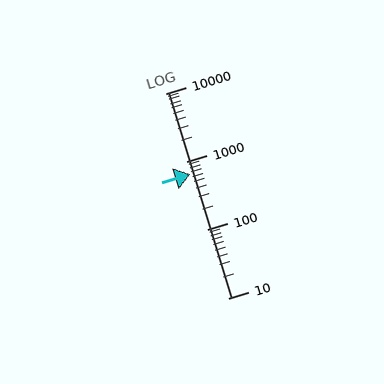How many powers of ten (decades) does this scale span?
The scale spans 3 decades, from 10 to 10000.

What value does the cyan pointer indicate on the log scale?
The pointer indicates approximately 650.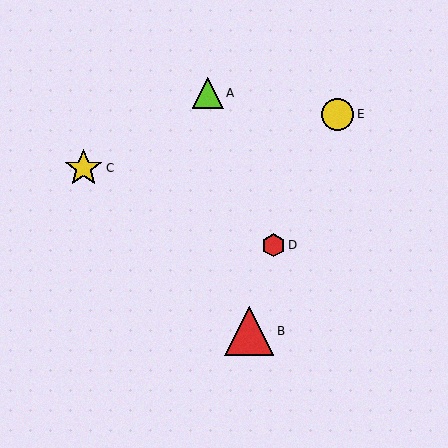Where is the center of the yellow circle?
The center of the yellow circle is at (338, 114).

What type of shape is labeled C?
Shape C is a yellow star.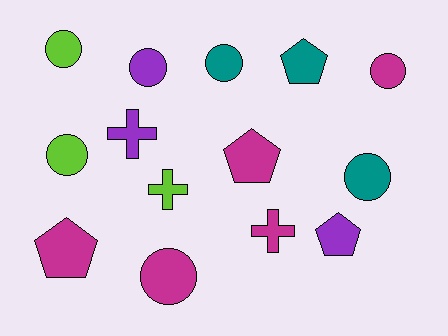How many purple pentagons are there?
There is 1 purple pentagon.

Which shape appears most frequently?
Circle, with 7 objects.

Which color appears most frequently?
Magenta, with 5 objects.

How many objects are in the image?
There are 14 objects.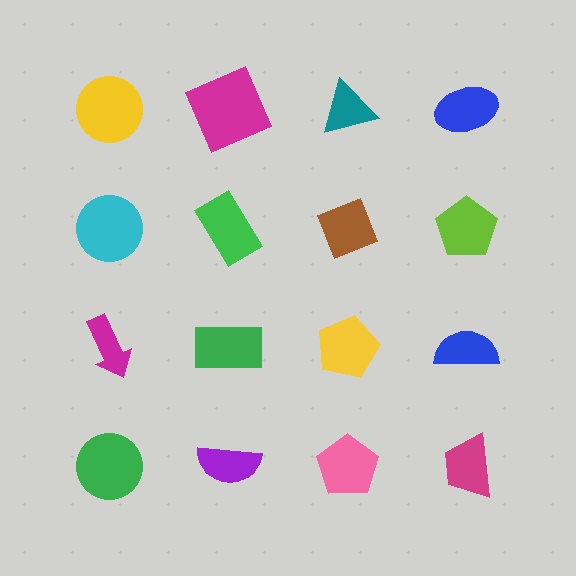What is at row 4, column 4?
A magenta trapezoid.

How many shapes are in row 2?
4 shapes.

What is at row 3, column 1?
A magenta arrow.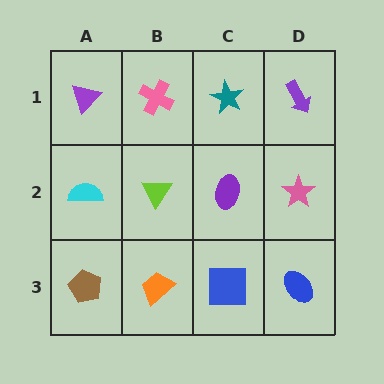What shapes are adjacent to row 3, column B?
A lime triangle (row 2, column B), a brown pentagon (row 3, column A), a blue square (row 3, column C).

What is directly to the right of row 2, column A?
A lime triangle.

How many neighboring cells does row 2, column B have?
4.